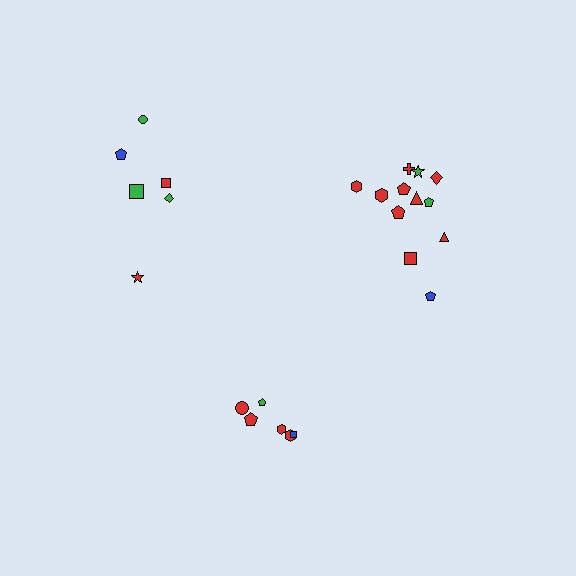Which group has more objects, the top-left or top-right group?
The top-right group.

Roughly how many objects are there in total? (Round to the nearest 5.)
Roughly 25 objects in total.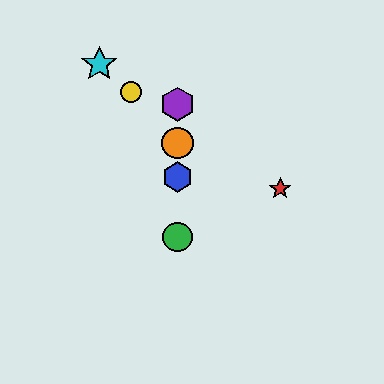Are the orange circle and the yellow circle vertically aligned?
No, the orange circle is at x≈178 and the yellow circle is at x≈131.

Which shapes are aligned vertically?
The blue hexagon, the green circle, the purple hexagon, the orange circle are aligned vertically.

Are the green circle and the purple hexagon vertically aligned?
Yes, both are at x≈178.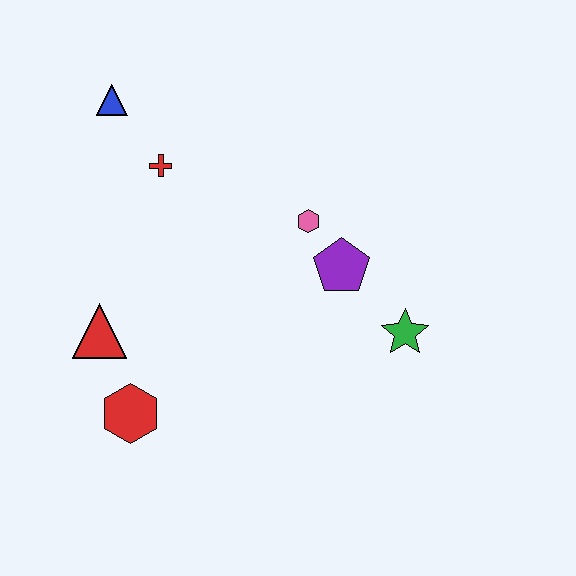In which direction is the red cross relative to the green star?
The red cross is to the left of the green star.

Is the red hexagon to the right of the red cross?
No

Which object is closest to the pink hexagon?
The purple pentagon is closest to the pink hexagon.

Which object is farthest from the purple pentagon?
The blue triangle is farthest from the purple pentagon.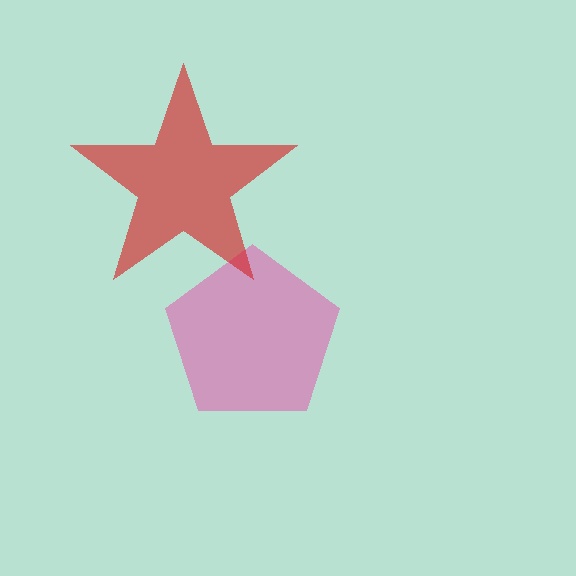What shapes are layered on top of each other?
The layered shapes are: a pink pentagon, a red star.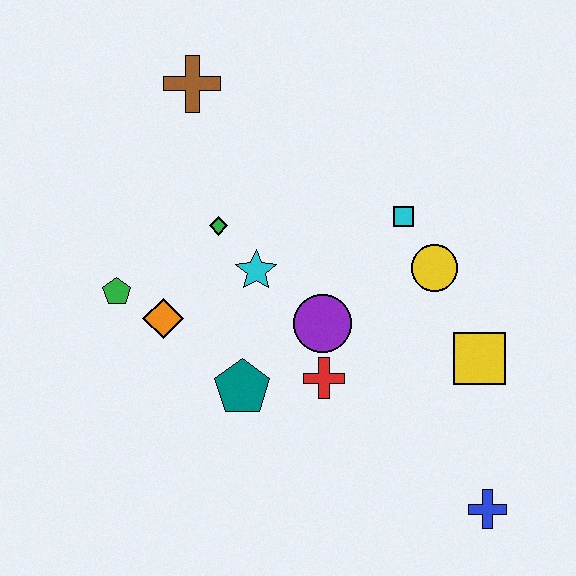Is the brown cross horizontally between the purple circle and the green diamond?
No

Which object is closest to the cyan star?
The green diamond is closest to the cyan star.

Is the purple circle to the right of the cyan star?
Yes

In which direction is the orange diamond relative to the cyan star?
The orange diamond is to the left of the cyan star.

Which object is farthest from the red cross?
The brown cross is farthest from the red cross.